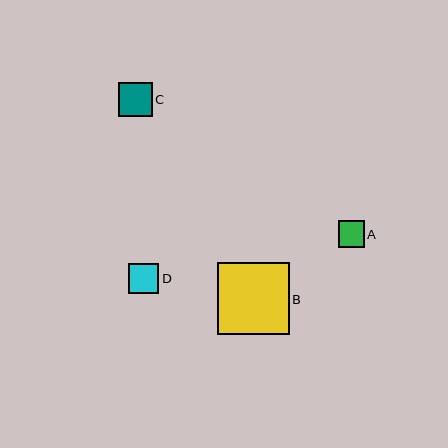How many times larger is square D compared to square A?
Square D is approximately 1.2 times the size of square A.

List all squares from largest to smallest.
From largest to smallest: B, C, D, A.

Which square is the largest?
Square B is the largest with a size of approximately 72 pixels.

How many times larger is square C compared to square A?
Square C is approximately 1.3 times the size of square A.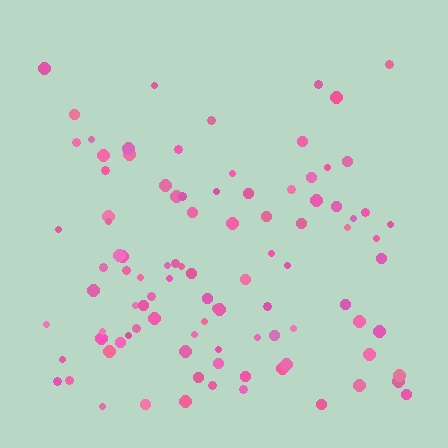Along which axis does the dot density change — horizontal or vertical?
Vertical.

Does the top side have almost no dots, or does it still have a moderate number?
Still a moderate number, just noticeably fewer than the bottom.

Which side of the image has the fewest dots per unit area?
The top.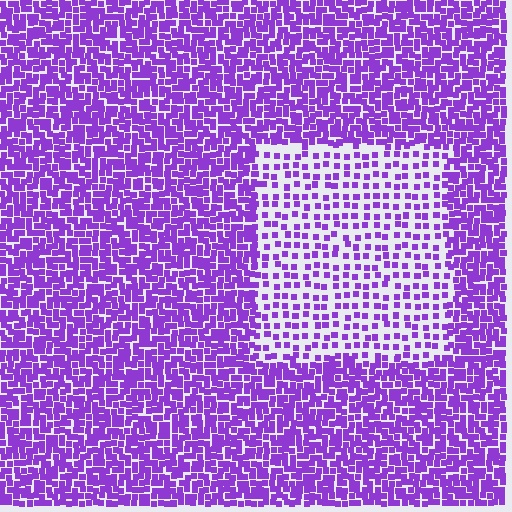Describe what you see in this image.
The image contains small purple elements arranged at two different densities. A rectangle-shaped region is visible where the elements are less densely packed than the surrounding area.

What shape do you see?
I see a rectangle.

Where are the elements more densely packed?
The elements are more densely packed outside the rectangle boundary.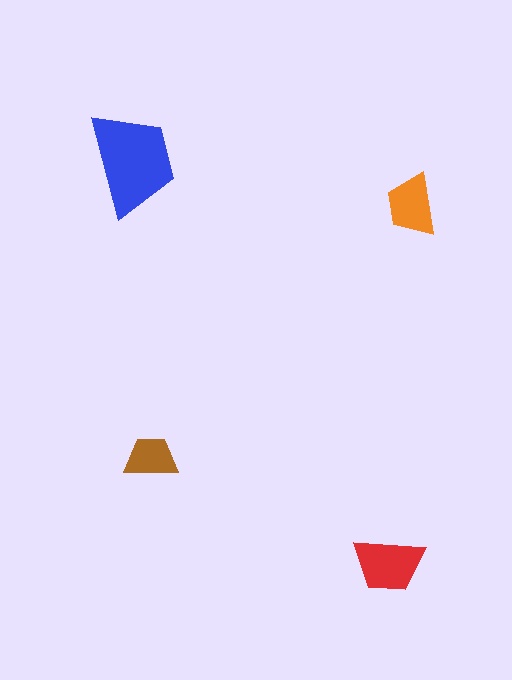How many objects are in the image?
There are 4 objects in the image.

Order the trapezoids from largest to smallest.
the blue one, the red one, the orange one, the brown one.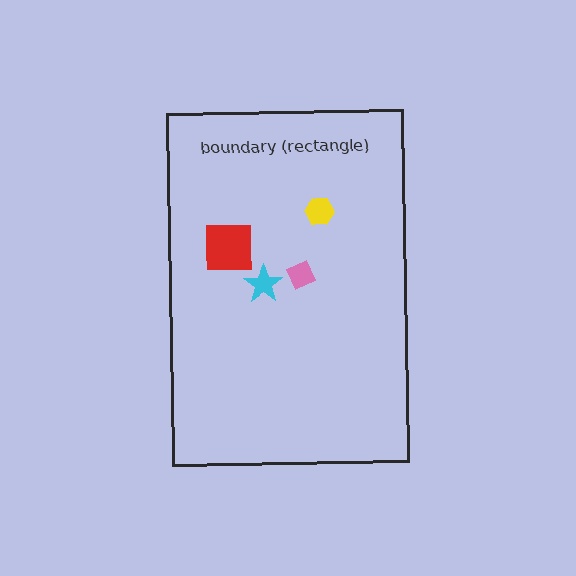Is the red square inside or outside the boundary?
Inside.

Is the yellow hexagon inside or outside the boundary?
Inside.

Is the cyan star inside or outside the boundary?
Inside.